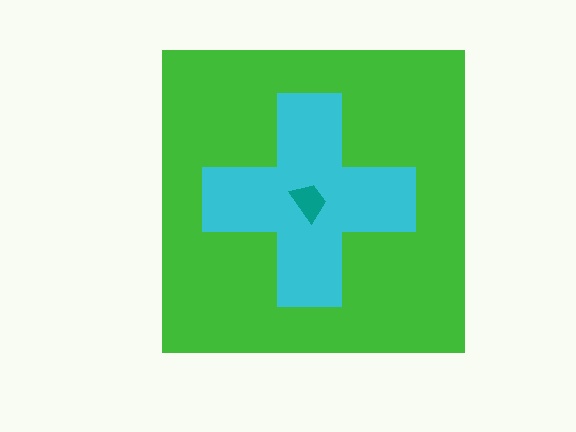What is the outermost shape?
The green square.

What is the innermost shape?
The teal trapezoid.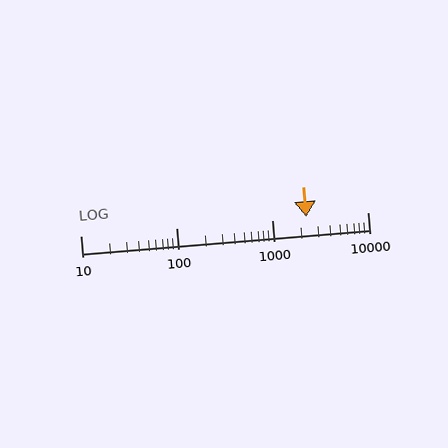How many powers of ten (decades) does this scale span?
The scale spans 3 decades, from 10 to 10000.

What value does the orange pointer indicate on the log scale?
The pointer indicates approximately 2300.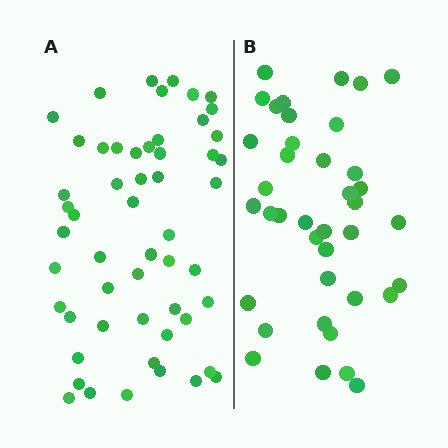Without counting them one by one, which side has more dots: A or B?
Region A (the left region) has more dots.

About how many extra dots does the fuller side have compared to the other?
Region A has approximately 15 more dots than region B.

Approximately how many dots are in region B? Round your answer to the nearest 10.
About 40 dots. (The exact count is 39, which rounds to 40.)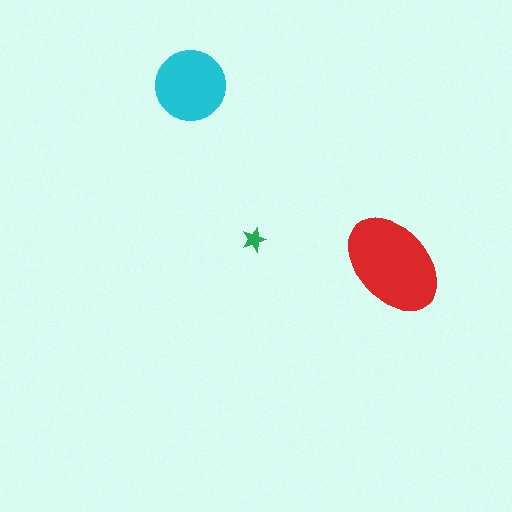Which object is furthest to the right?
The red ellipse is rightmost.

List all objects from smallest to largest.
The green star, the cyan circle, the red ellipse.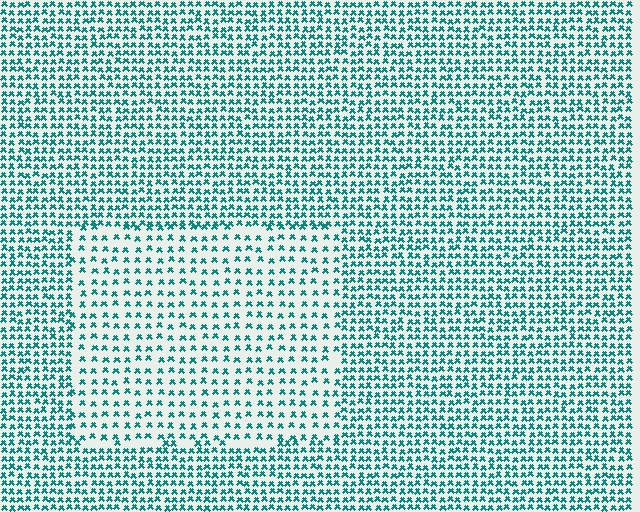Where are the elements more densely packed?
The elements are more densely packed outside the rectangle boundary.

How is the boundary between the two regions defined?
The boundary is defined by a change in element density (approximately 1.9x ratio). All elements are the same color, size, and shape.